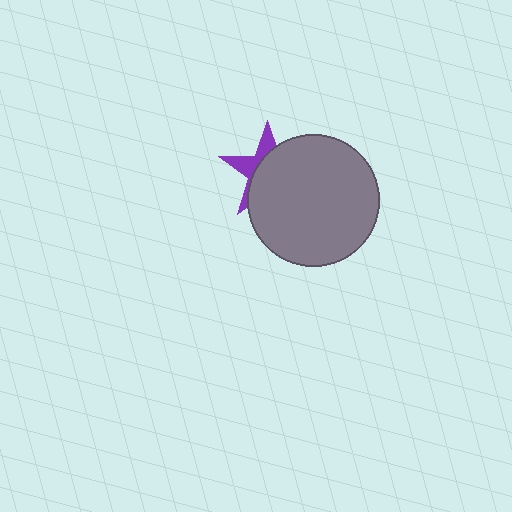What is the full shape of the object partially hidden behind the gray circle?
The partially hidden object is a purple star.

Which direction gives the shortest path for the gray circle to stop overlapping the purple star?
Moving toward the lower-right gives the shortest separation.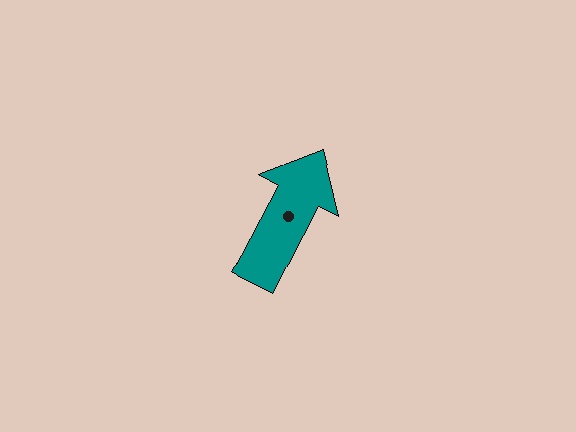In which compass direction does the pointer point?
Northeast.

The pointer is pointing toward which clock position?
Roughly 1 o'clock.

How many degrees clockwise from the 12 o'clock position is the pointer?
Approximately 28 degrees.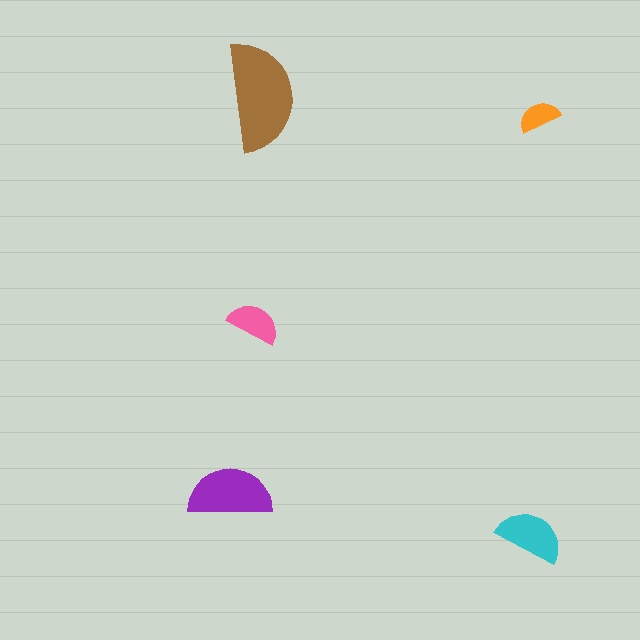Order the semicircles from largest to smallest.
the brown one, the purple one, the cyan one, the pink one, the orange one.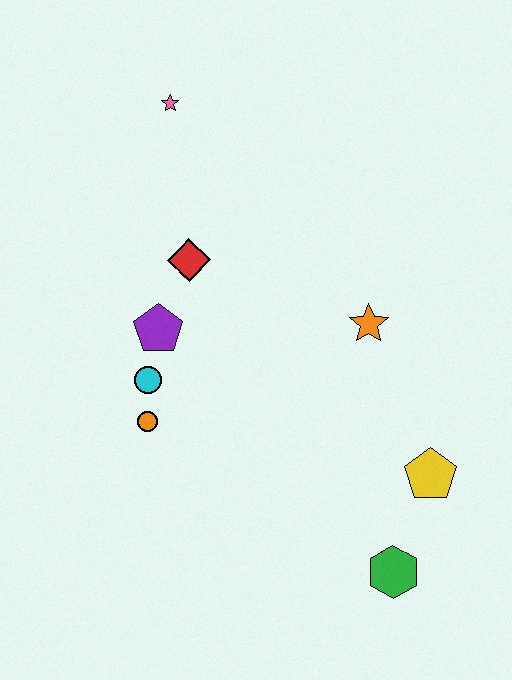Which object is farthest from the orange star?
The pink star is farthest from the orange star.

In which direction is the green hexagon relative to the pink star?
The green hexagon is below the pink star.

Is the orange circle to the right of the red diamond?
No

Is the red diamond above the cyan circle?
Yes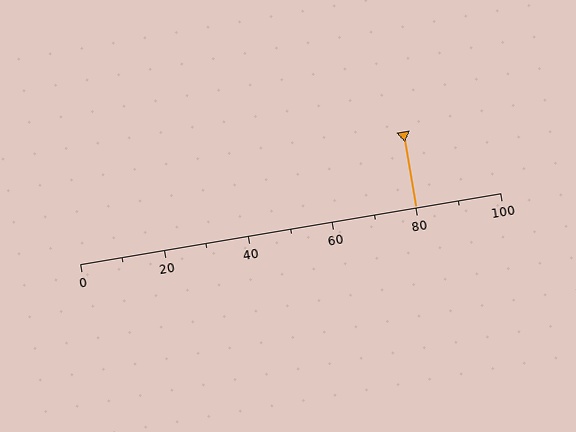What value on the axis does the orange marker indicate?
The marker indicates approximately 80.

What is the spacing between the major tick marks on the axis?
The major ticks are spaced 20 apart.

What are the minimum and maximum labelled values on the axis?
The axis runs from 0 to 100.